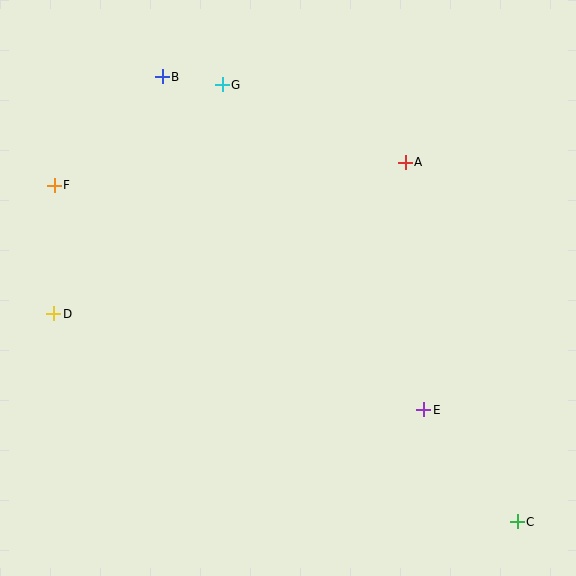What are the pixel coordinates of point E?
Point E is at (424, 410).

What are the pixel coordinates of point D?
Point D is at (54, 314).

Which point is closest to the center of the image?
Point A at (405, 162) is closest to the center.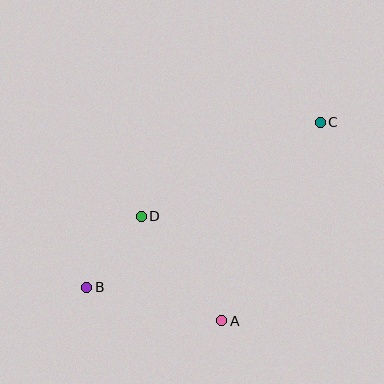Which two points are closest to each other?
Points B and D are closest to each other.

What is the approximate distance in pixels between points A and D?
The distance between A and D is approximately 132 pixels.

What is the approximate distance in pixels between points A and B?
The distance between A and B is approximately 139 pixels.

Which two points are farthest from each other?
Points B and C are farthest from each other.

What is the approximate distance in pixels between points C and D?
The distance between C and D is approximately 202 pixels.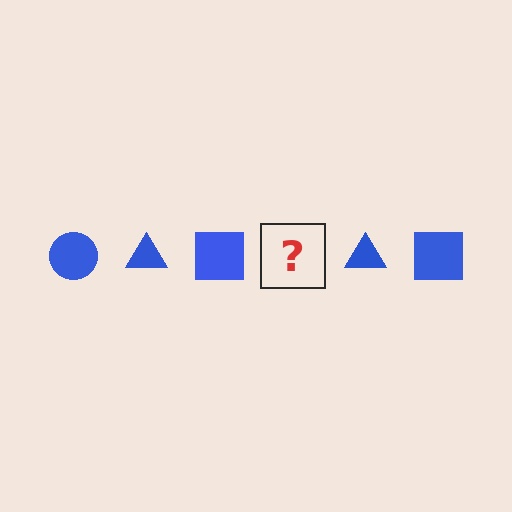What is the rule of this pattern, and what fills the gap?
The rule is that the pattern cycles through circle, triangle, square shapes in blue. The gap should be filled with a blue circle.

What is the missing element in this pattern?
The missing element is a blue circle.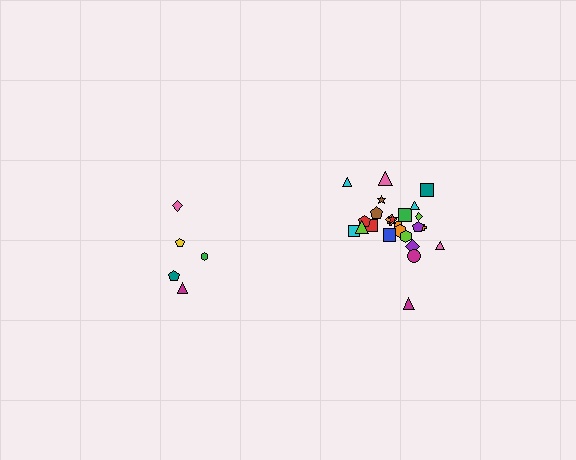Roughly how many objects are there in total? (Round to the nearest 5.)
Roughly 30 objects in total.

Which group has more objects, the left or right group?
The right group.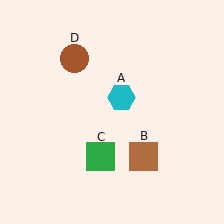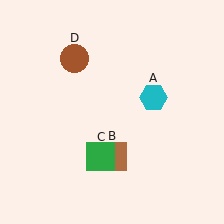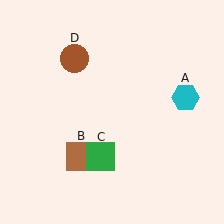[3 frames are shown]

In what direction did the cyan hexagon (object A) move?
The cyan hexagon (object A) moved right.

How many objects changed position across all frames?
2 objects changed position: cyan hexagon (object A), brown square (object B).